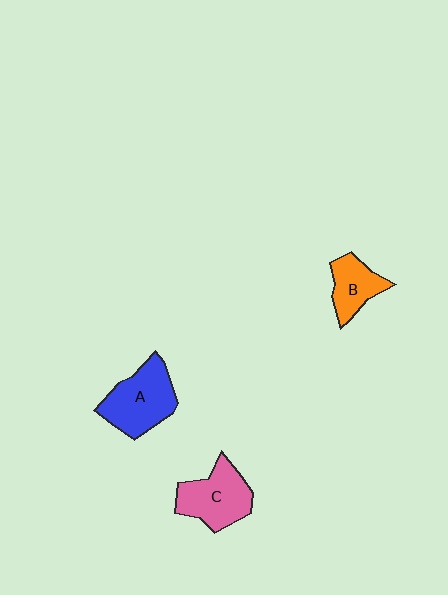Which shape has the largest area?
Shape A (blue).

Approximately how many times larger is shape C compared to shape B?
Approximately 1.5 times.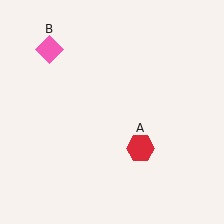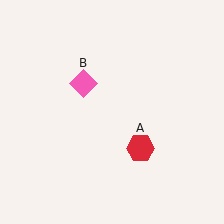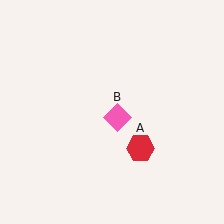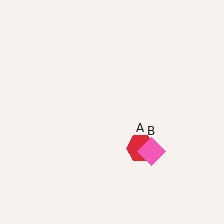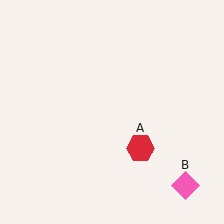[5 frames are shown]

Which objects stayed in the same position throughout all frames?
Red hexagon (object A) remained stationary.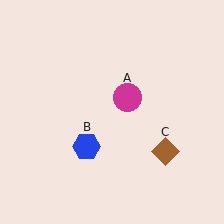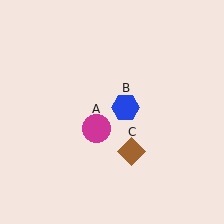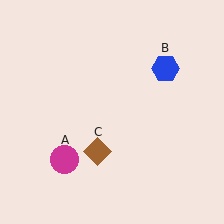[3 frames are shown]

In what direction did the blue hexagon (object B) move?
The blue hexagon (object B) moved up and to the right.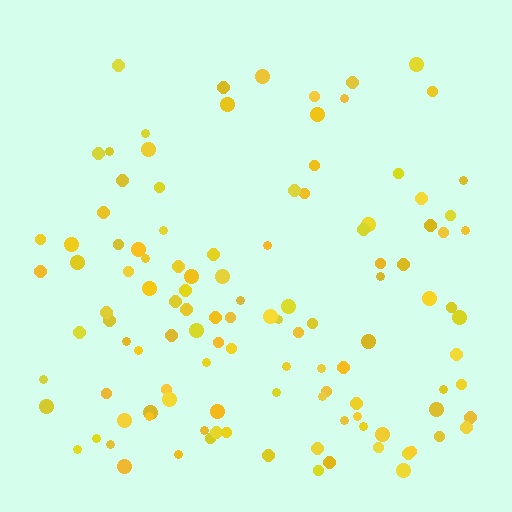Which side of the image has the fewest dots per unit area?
The top.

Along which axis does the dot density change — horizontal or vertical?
Vertical.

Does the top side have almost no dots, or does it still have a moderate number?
Still a moderate number, just noticeably fewer than the bottom.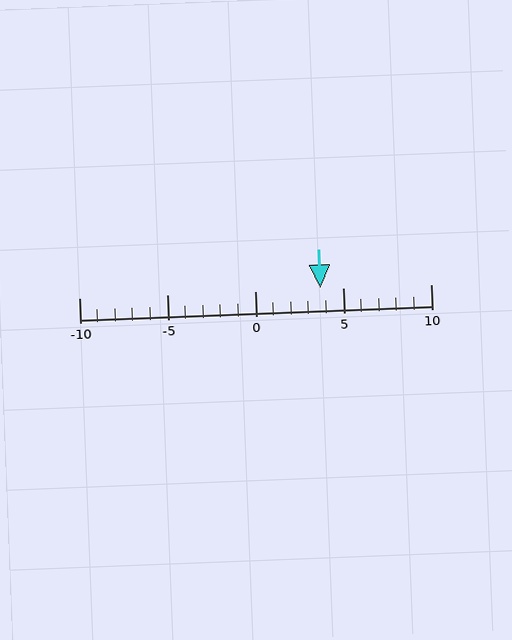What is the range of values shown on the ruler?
The ruler shows values from -10 to 10.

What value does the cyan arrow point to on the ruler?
The cyan arrow points to approximately 4.